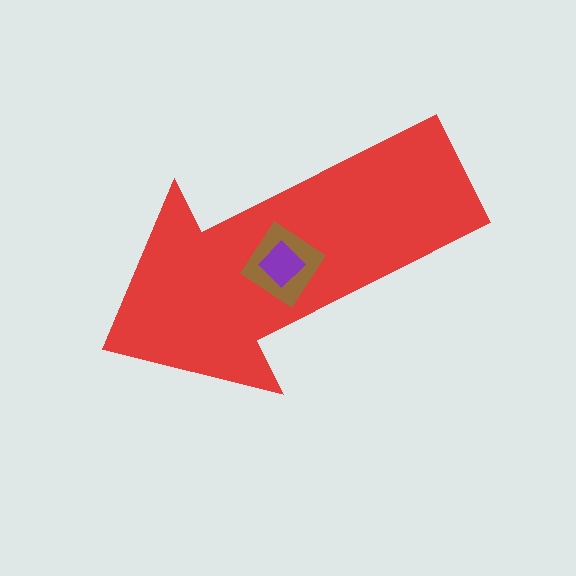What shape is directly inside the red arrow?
The brown diamond.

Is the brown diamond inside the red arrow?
Yes.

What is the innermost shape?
The purple diamond.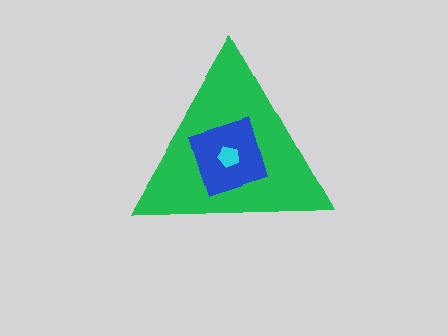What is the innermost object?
The cyan pentagon.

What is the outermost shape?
The green triangle.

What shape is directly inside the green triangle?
The blue diamond.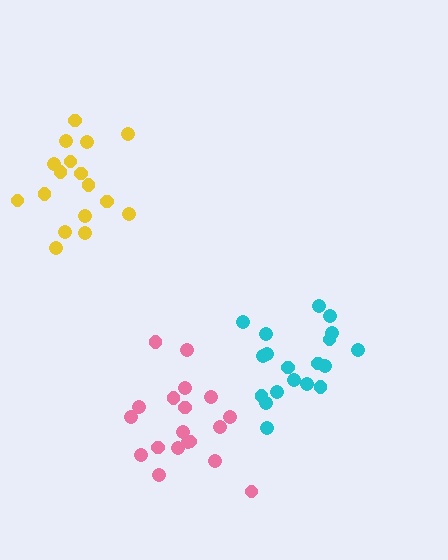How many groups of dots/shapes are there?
There are 3 groups.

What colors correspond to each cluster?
The clusters are colored: cyan, pink, yellow.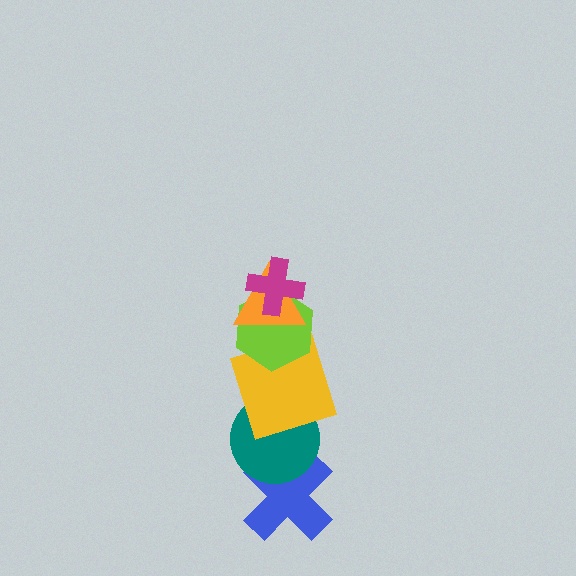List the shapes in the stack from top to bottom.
From top to bottom: the magenta cross, the orange triangle, the lime hexagon, the yellow square, the teal circle, the blue cross.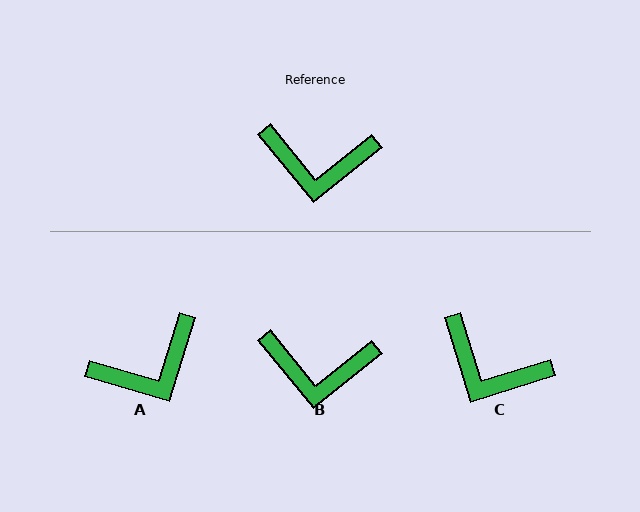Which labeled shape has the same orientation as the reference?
B.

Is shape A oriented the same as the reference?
No, it is off by about 34 degrees.